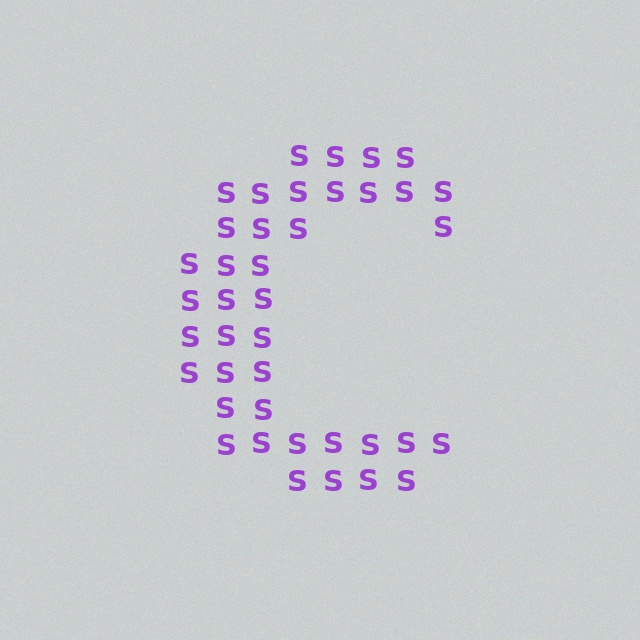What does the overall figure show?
The overall figure shows the letter C.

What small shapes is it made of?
It is made of small letter S's.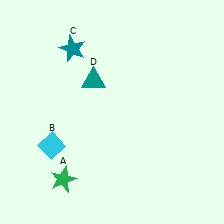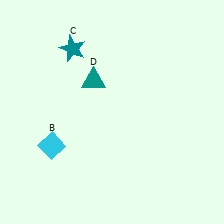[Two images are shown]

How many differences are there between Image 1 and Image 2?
There is 1 difference between the two images.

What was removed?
The green star (A) was removed in Image 2.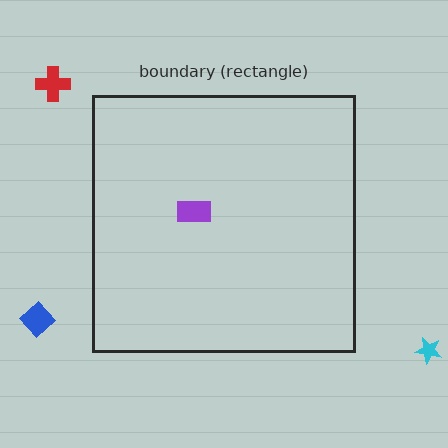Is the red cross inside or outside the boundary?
Outside.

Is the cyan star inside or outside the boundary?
Outside.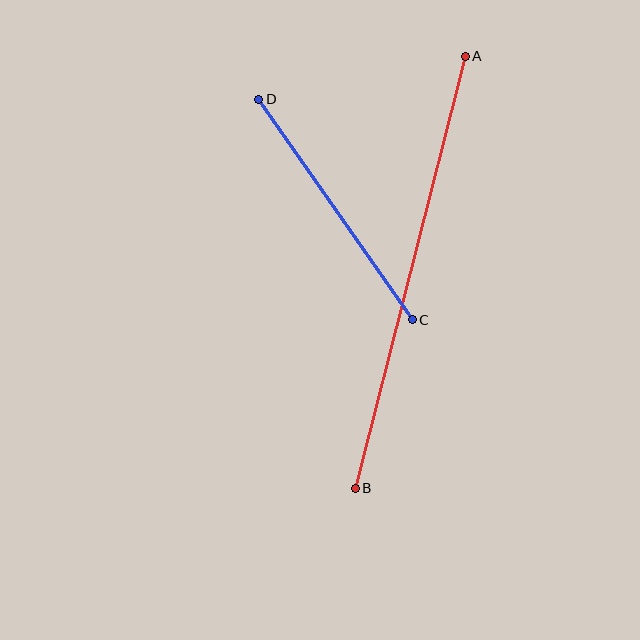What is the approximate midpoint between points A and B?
The midpoint is at approximately (410, 272) pixels.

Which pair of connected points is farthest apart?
Points A and B are farthest apart.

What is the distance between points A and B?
The distance is approximately 446 pixels.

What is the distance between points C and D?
The distance is approximately 269 pixels.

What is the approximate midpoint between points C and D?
The midpoint is at approximately (335, 209) pixels.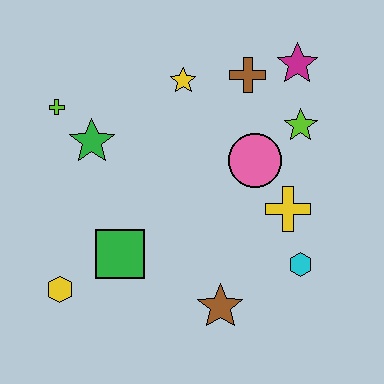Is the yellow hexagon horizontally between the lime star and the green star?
No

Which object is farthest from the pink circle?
The yellow hexagon is farthest from the pink circle.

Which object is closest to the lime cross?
The green star is closest to the lime cross.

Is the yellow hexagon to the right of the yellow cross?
No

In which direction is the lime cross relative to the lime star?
The lime cross is to the left of the lime star.